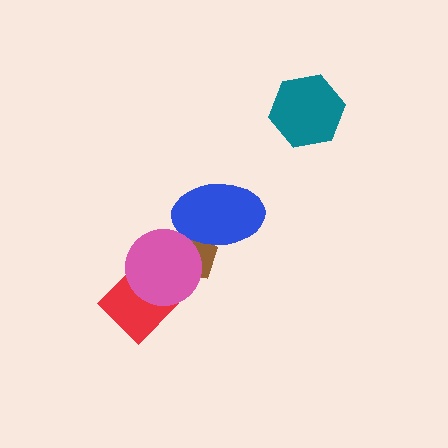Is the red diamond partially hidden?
Yes, it is partially covered by another shape.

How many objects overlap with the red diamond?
1 object overlaps with the red diamond.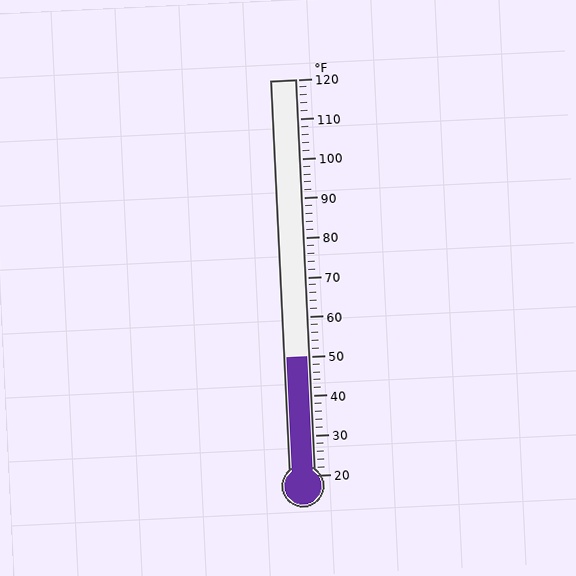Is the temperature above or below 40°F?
The temperature is above 40°F.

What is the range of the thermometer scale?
The thermometer scale ranges from 20°F to 120°F.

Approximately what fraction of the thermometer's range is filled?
The thermometer is filled to approximately 30% of its range.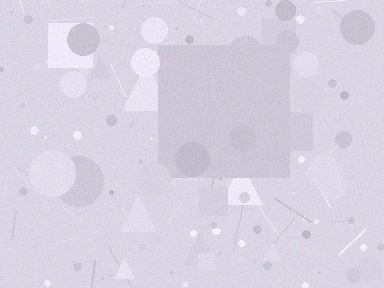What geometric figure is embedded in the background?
A square is embedded in the background.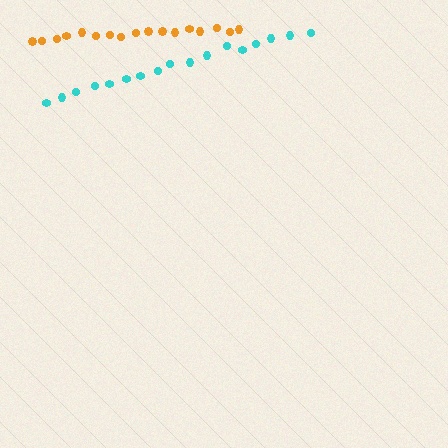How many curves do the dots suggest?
There are 2 distinct paths.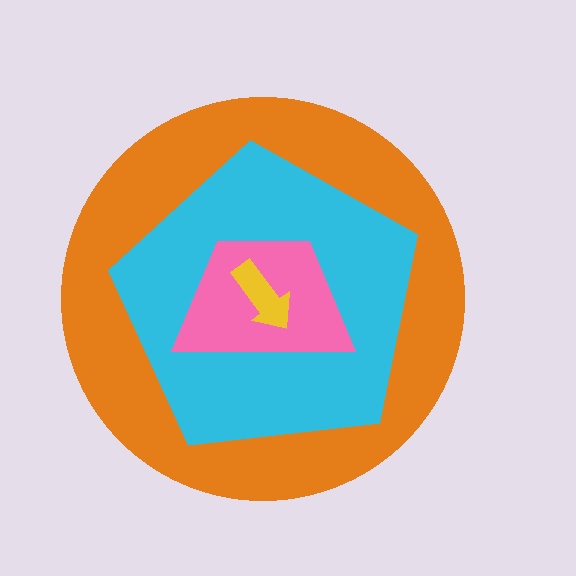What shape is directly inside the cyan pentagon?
The pink trapezoid.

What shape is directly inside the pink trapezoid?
The yellow arrow.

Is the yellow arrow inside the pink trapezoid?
Yes.